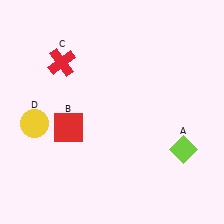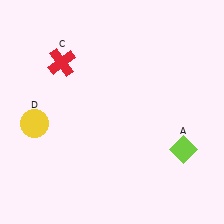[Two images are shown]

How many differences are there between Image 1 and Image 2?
There is 1 difference between the two images.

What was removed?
The red square (B) was removed in Image 2.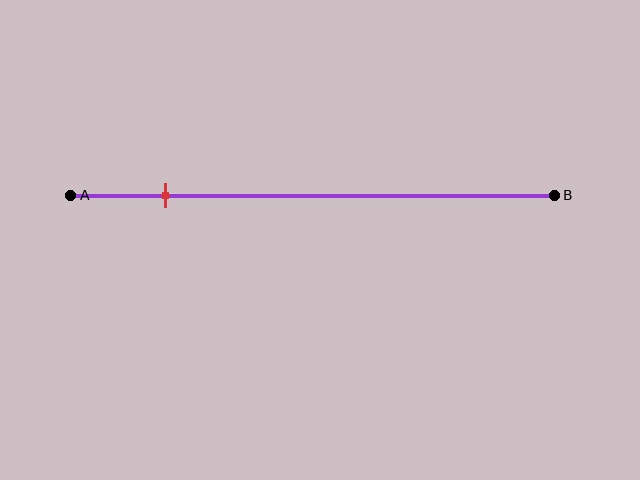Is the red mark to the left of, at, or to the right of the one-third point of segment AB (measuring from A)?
The red mark is to the left of the one-third point of segment AB.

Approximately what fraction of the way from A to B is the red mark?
The red mark is approximately 20% of the way from A to B.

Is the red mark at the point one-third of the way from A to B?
No, the mark is at about 20% from A, not at the 33% one-third point.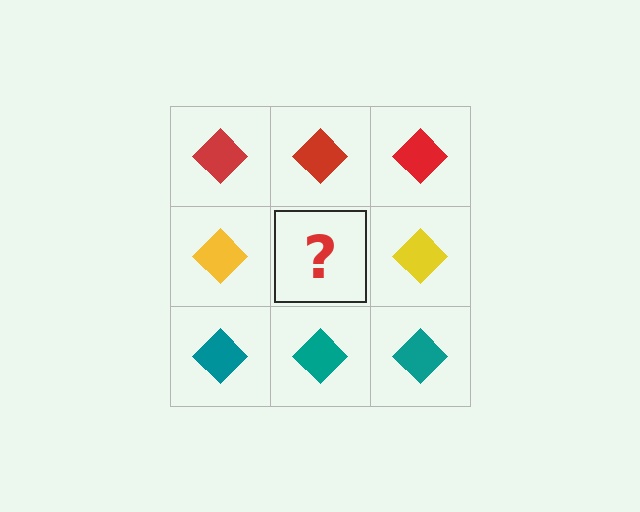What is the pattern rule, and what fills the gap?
The rule is that each row has a consistent color. The gap should be filled with a yellow diamond.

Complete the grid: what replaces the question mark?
The question mark should be replaced with a yellow diamond.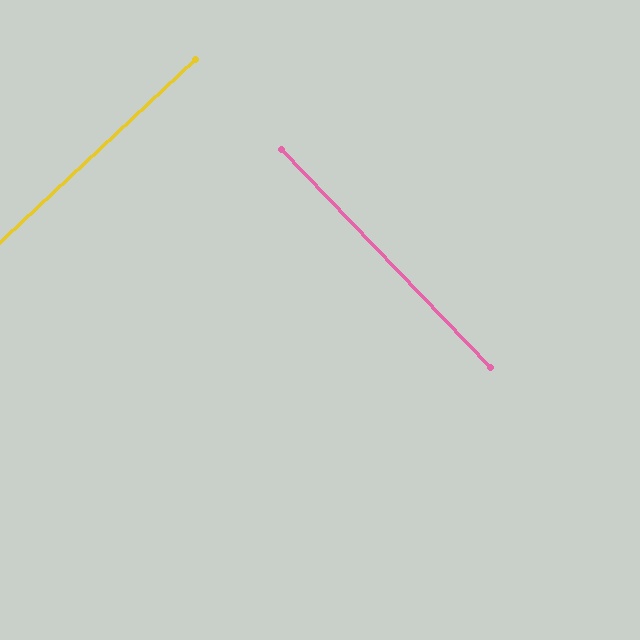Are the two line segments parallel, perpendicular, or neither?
Perpendicular — they meet at approximately 89°.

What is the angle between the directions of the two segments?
Approximately 89 degrees.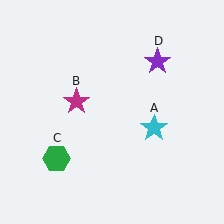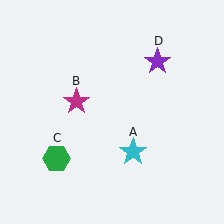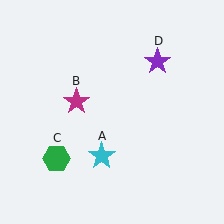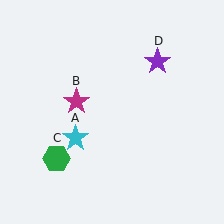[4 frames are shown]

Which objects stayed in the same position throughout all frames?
Magenta star (object B) and green hexagon (object C) and purple star (object D) remained stationary.